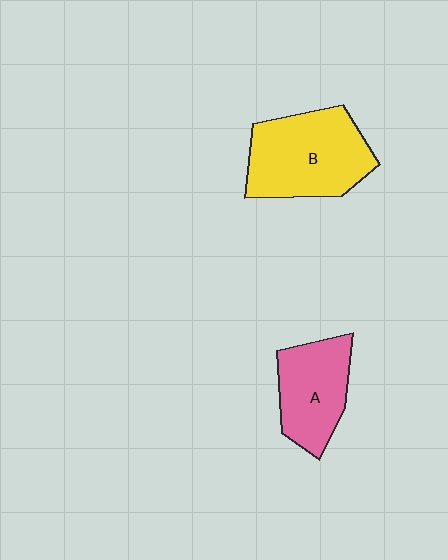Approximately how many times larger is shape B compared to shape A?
Approximately 1.4 times.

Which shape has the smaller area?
Shape A (pink).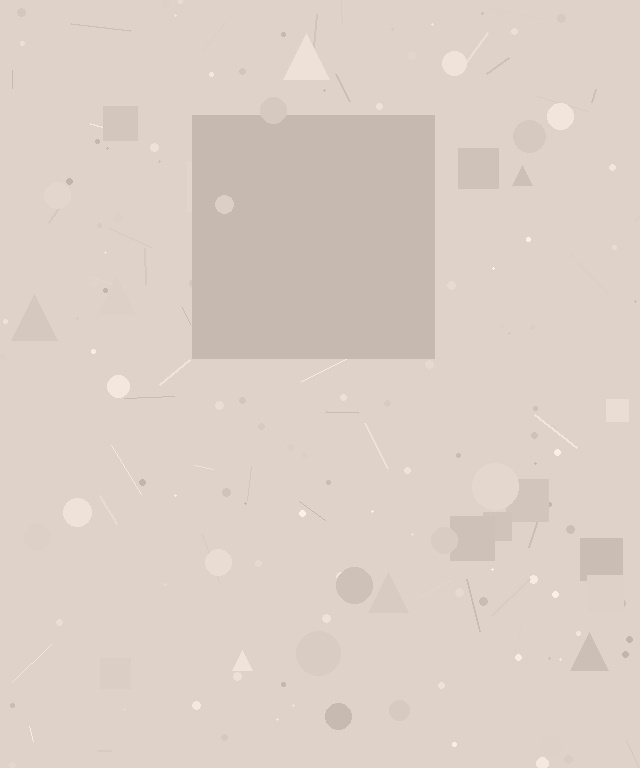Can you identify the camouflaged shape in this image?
The camouflaged shape is a square.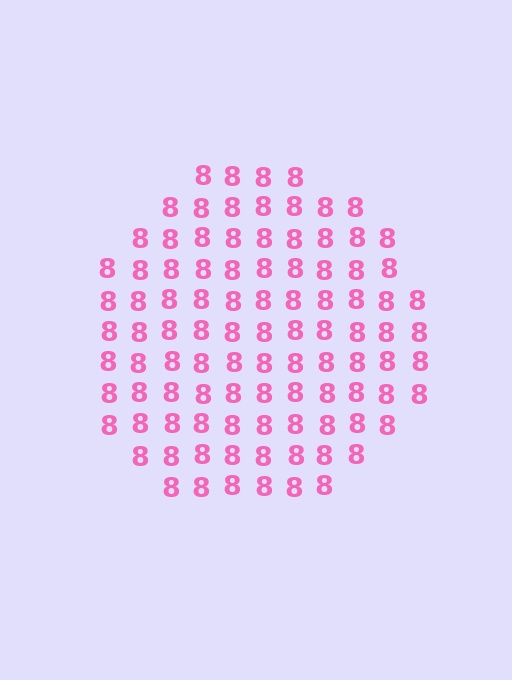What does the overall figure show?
The overall figure shows a circle.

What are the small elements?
The small elements are digit 8's.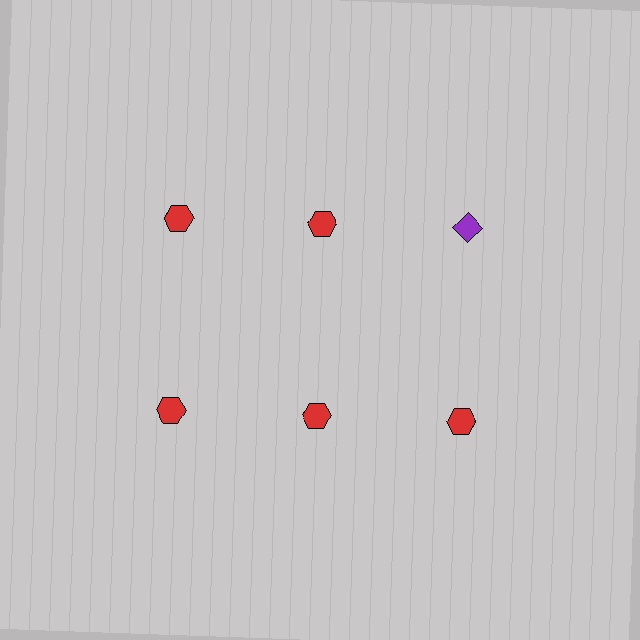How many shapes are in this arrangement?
There are 6 shapes arranged in a grid pattern.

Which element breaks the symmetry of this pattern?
The purple diamond in the top row, center column breaks the symmetry. All other shapes are red hexagons.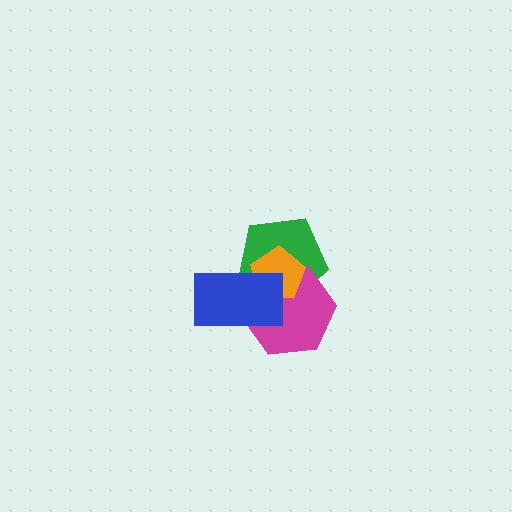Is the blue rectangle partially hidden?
No, no other shape covers it.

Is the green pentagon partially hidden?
Yes, it is partially covered by another shape.